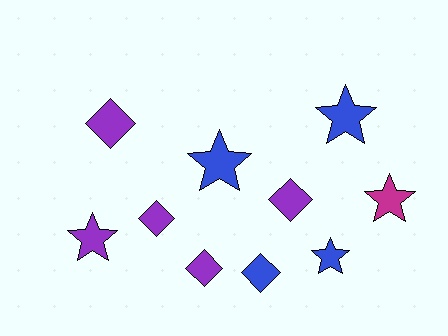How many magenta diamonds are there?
There are no magenta diamonds.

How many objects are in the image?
There are 10 objects.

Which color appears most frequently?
Purple, with 5 objects.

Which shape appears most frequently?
Diamond, with 5 objects.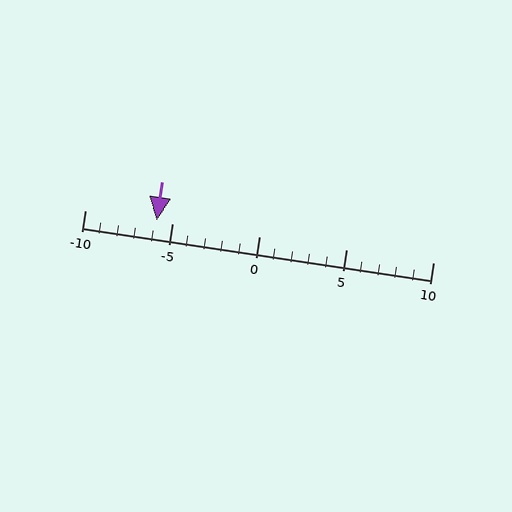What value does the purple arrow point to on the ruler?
The purple arrow points to approximately -6.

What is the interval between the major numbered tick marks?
The major tick marks are spaced 5 units apart.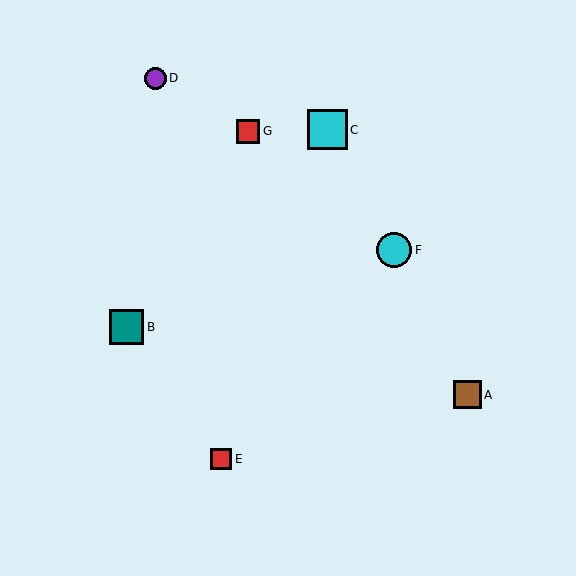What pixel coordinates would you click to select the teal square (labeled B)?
Click at (126, 327) to select the teal square B.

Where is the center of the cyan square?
The center of the cyan square is at (327, 130).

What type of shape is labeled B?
Shape B is a teal square.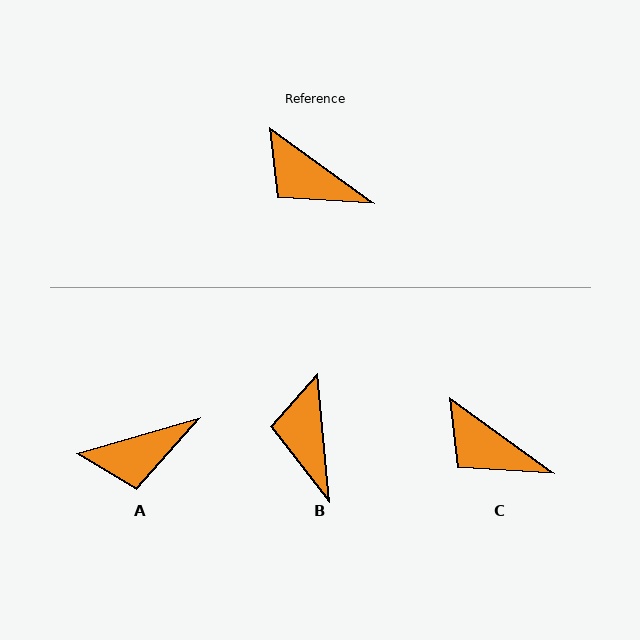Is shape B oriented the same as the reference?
No, it is off by about 48 degrees.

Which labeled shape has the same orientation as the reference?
C.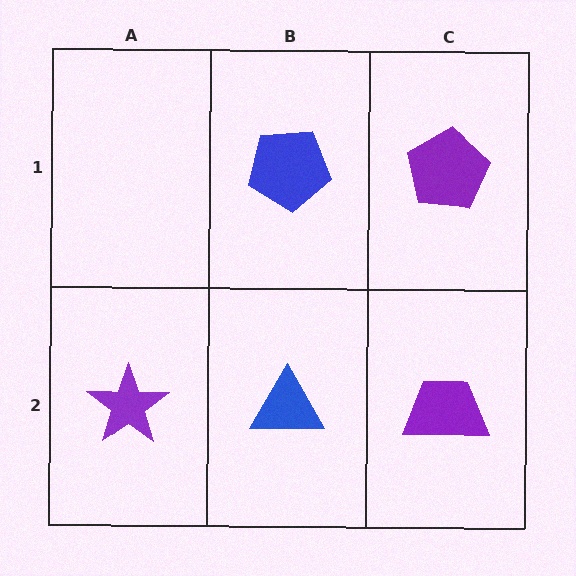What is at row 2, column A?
A purple star.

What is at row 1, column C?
A purple pentagon.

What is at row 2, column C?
A purple trapezoid.